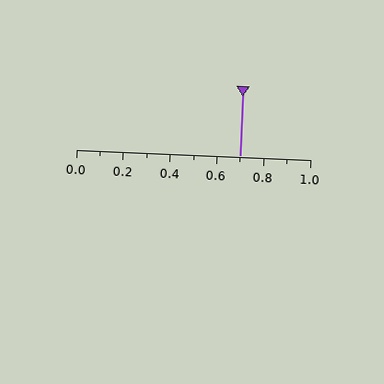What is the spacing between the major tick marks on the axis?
The major ticks are spaced 0.2 apart.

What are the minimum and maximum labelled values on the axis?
The axis runs from 0.0 to 1.0.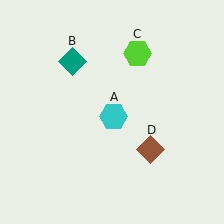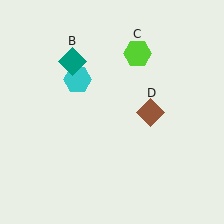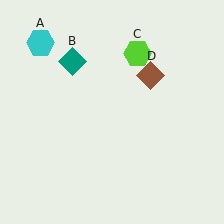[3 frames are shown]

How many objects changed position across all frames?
2 objects changed position: cyan hexagon (object A), brown diamond (object D).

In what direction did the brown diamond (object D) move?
The brown diamond (object D) moved up.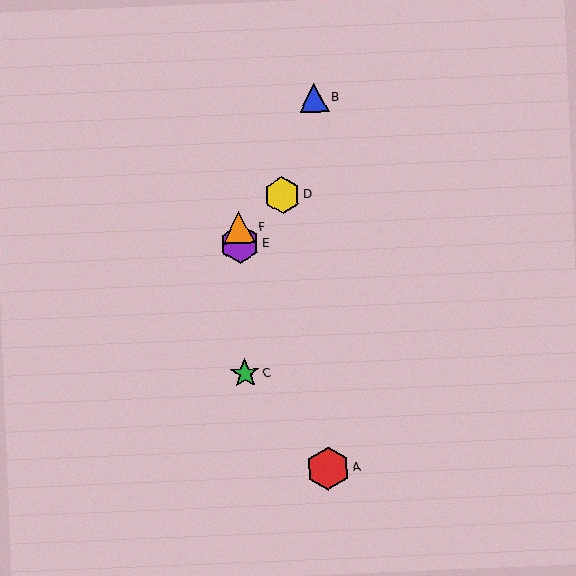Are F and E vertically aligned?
Yes, both are at x≈239.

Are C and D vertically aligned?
No, C is at x≈245 and D is at x≈282.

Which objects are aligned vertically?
Objects C, E, F are aligned vertically.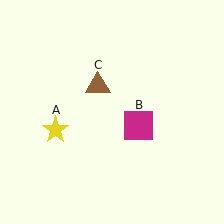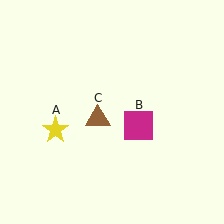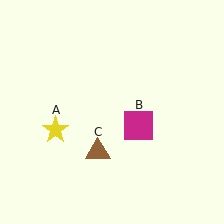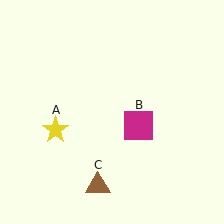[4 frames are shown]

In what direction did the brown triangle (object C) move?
The brown triangle (object C) moved down.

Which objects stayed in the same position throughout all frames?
Yellow star (object A) and magenta square (object B) remained stationary.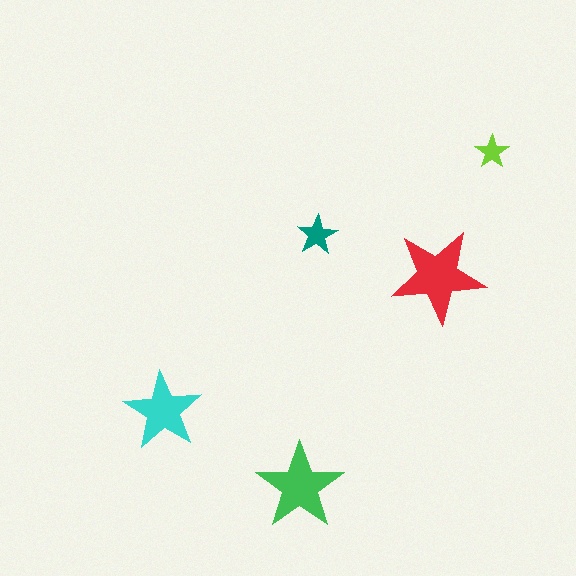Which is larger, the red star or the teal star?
The red one.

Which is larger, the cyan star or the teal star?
The cyan one.